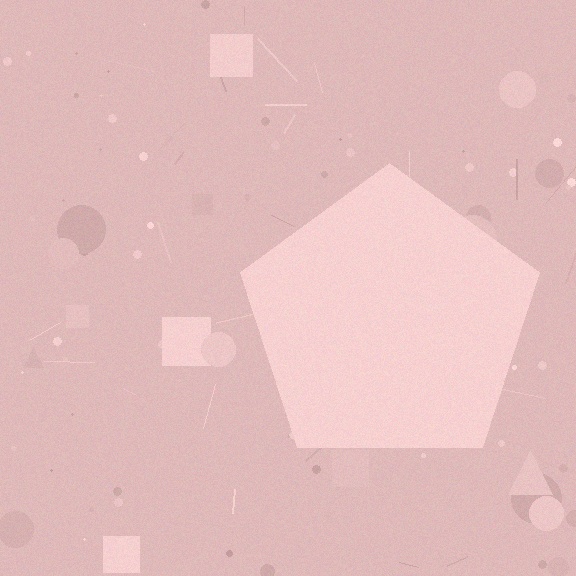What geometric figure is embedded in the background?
A pentagon is embedded in the background.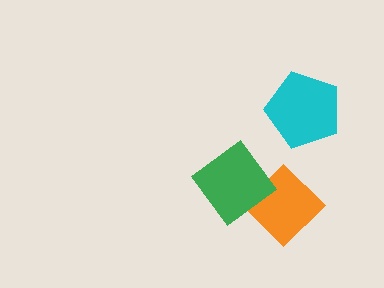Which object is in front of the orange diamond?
The green diamond is in front of the orange diamond.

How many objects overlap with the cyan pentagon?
0 objects overlap with the cyan pentagon.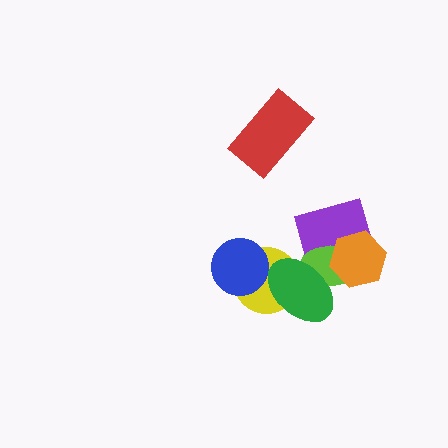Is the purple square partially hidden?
Yes, it is partially covered by another shape.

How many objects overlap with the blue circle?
1 object overlaps with the blue circle.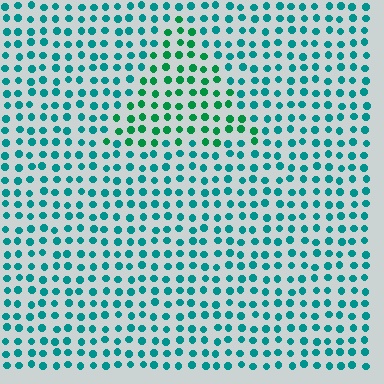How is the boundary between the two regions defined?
The boundary is defined purely by a slight shift in hue (about 31 degrees). Spacing, size, and orientation are identical on both sides.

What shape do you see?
I see a triangle.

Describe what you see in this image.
The image is filled with small teal elements in a uniform arrangement. A triangle-shaped region is visible where the elements are tinted to a slightly different hue, forming a subtle color boundary.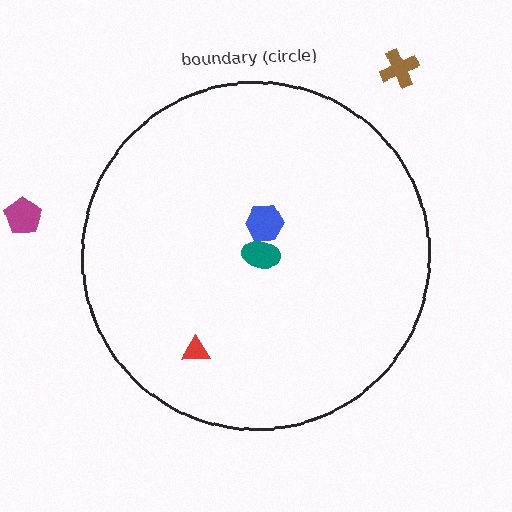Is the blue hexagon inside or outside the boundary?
Inside.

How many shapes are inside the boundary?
3 inside, 2 outside.